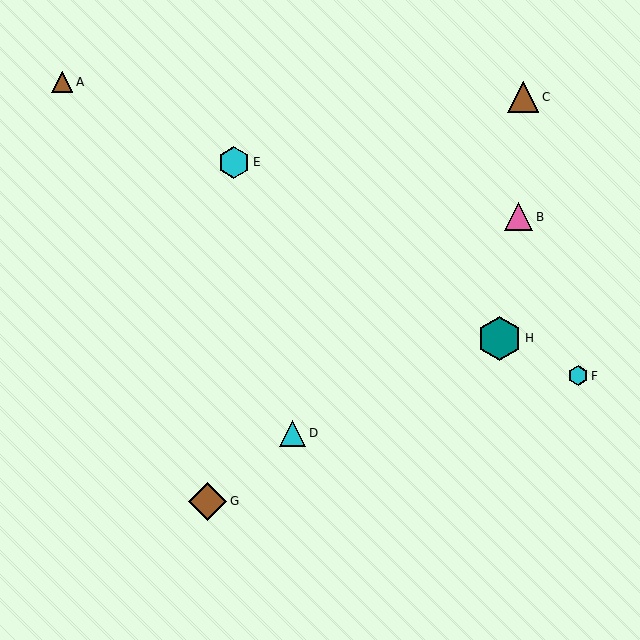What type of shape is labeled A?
Shape A is a brown triangle.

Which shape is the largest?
The teal hexagon (labeled H) is the largest.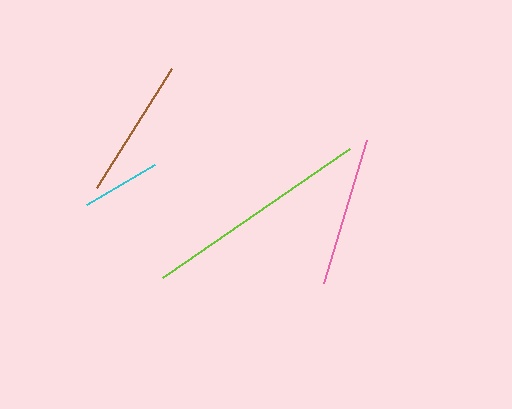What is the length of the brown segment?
The brown segment is approximately 141 pixels long.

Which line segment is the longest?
The lime line is the longest at approximately 228 pixels.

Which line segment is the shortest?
The cyan line is the shortest at approximately 79 pixels.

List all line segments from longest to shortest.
From longest to shortest: lime, pink, brown, cyan.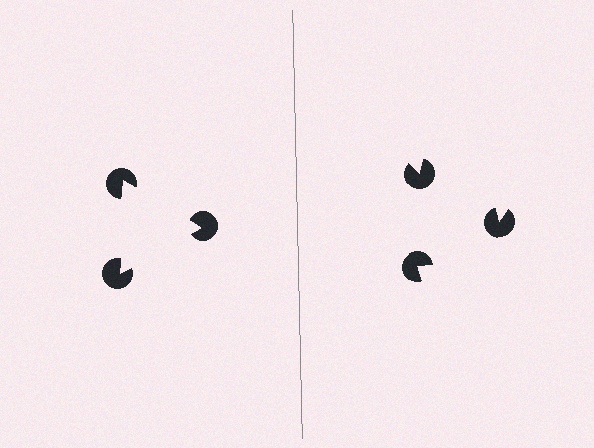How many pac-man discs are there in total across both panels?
6 — 3 on each side.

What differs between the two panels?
The pac-man discs are positioned identically on both sides; only the wedge orientations differ. On the left they align to a triangle; on the right they are misaligned.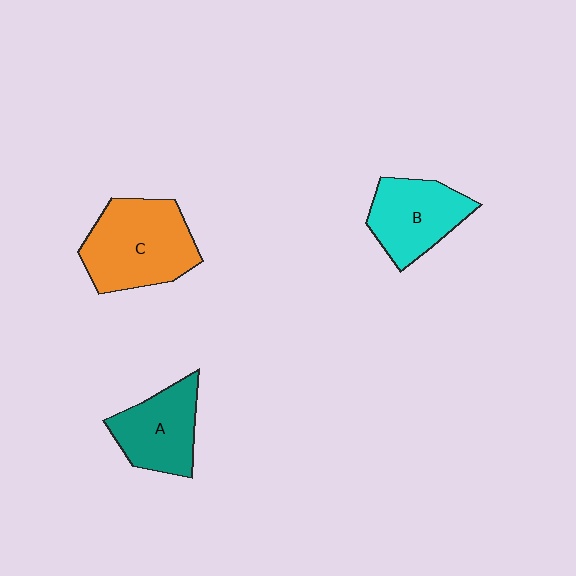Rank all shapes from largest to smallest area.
From largest to smallest: C (orange), B (cyan), A (teal).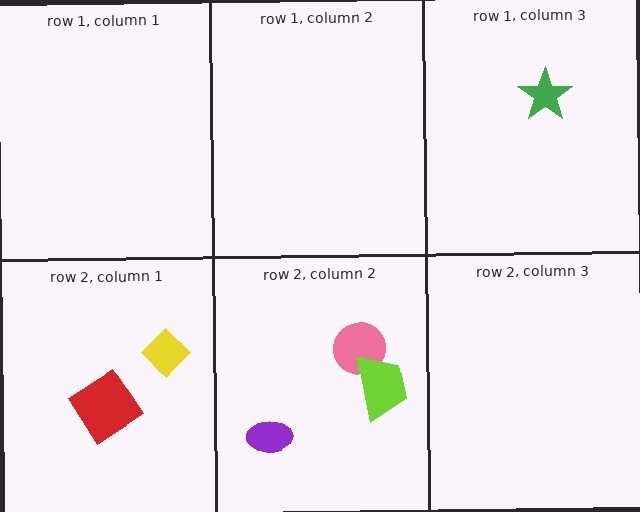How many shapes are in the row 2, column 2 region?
3.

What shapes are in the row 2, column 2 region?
The pink circle, the lime trapezoid, the purple ellipse.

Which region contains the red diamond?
The row 2, column 1 region.